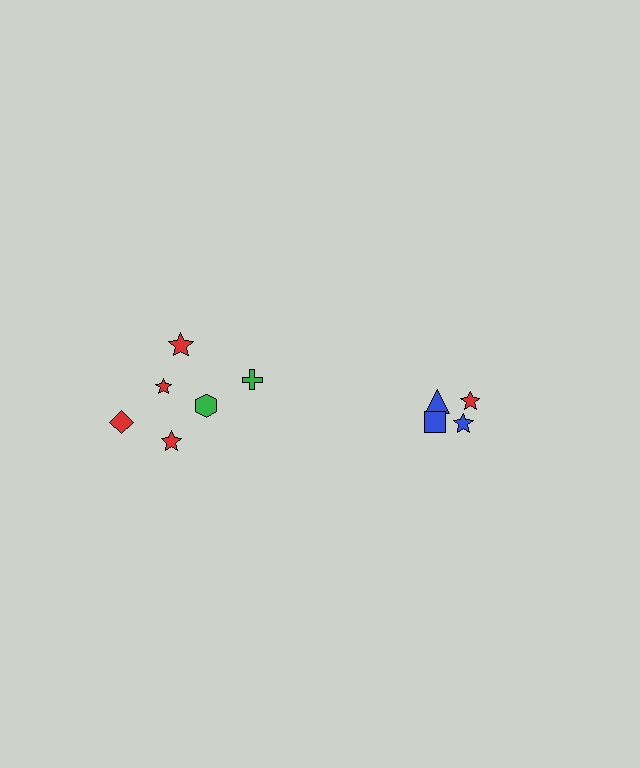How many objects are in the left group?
There are 6 objects.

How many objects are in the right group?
There are 4 objects.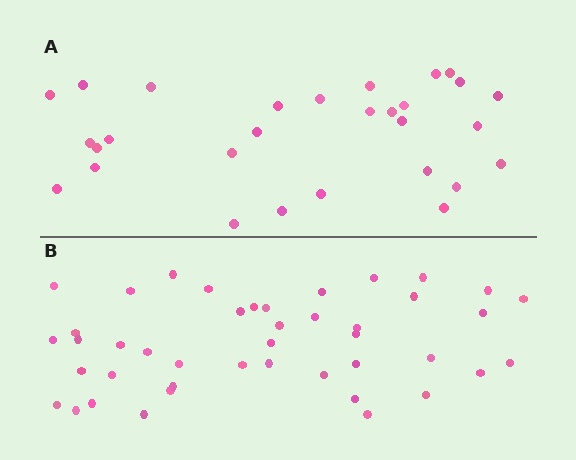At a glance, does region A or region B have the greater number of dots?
Region B (the bottom region) has more dots.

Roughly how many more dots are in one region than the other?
Region B has approximately 15 more dots than region A.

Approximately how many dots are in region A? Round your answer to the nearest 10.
About 30 dots. (The exact count is 29, which rounds to 30.)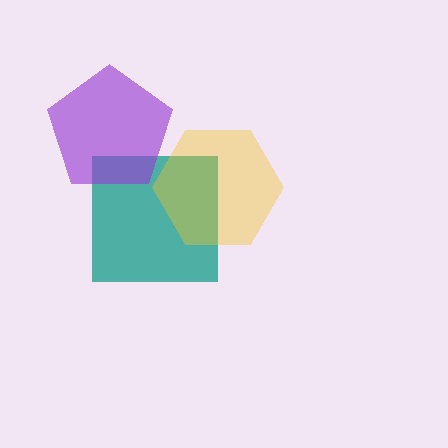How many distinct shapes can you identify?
There are 3 distinct shapes: a teal square, a yellow hexagon, a purple pentagon.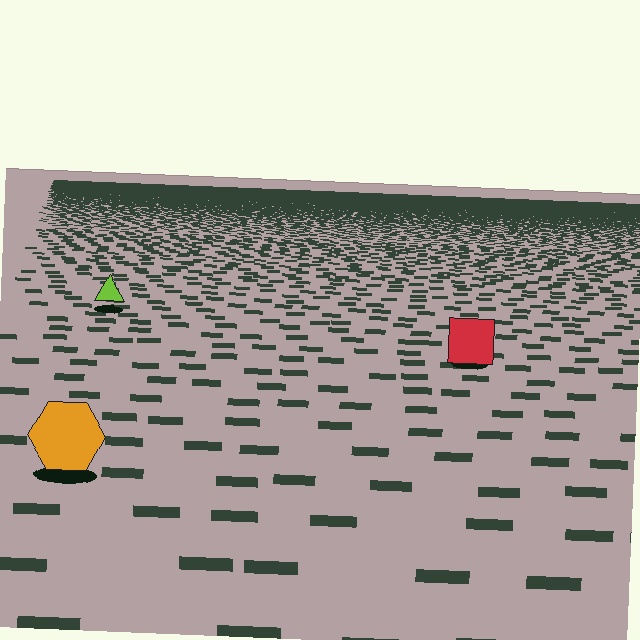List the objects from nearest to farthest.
From nearest to farthest: the orange hexagon, the red square, the lime triangle.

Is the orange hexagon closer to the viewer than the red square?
Yes. The orange hexagon is closer — you can tell from the texture gradient: the ground texture is coarser near it.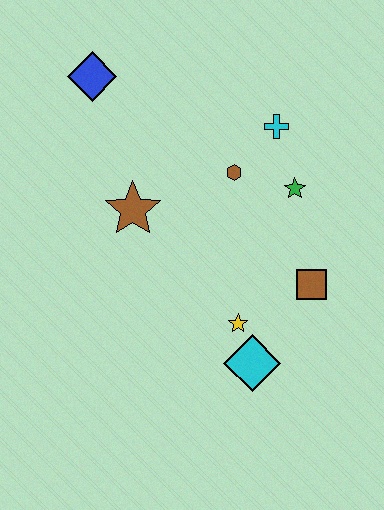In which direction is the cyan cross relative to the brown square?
The cyan cross is above the brown square.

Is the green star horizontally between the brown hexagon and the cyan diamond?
No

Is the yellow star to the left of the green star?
Yes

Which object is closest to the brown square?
The yellow star is closest to the brown square.